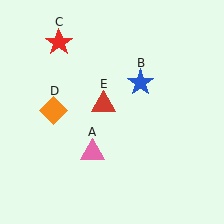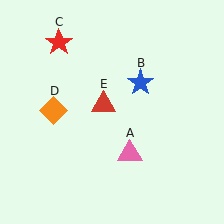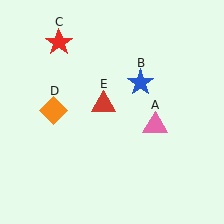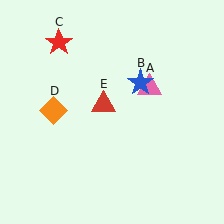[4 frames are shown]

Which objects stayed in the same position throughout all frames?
Blue star (object B) and red star (object C) and orange diamond (object D) and red triangle (object E) remained stationary.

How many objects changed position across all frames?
1 object changed position: pink triangle (object A).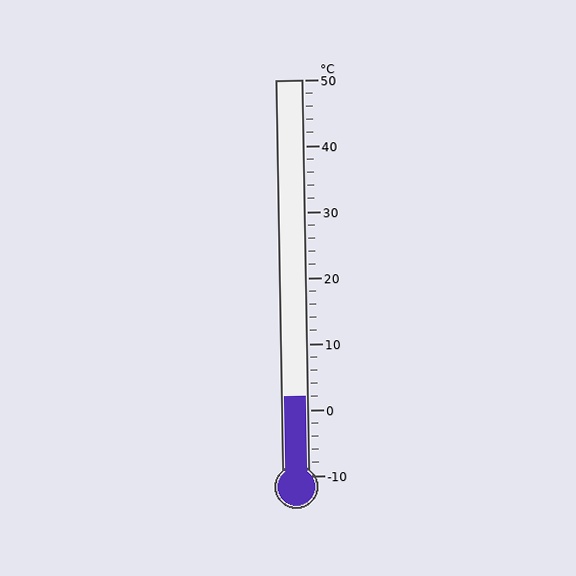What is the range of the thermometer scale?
The thermometer scale ranges from -10°C to 50°C.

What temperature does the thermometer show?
The thermometer shows approximately 2°C.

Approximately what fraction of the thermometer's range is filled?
The thermometer is filled to approximately 20% of its range.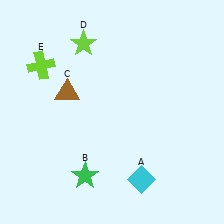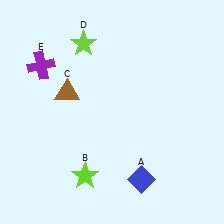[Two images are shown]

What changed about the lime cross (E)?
In Image 1, E is lime. In Image 2, it changed to purple.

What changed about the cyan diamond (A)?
In Image 1, A is cyan. In Image 2, it changed to blue.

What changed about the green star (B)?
In Image 1, B is green. In Image 2, it changed to lime.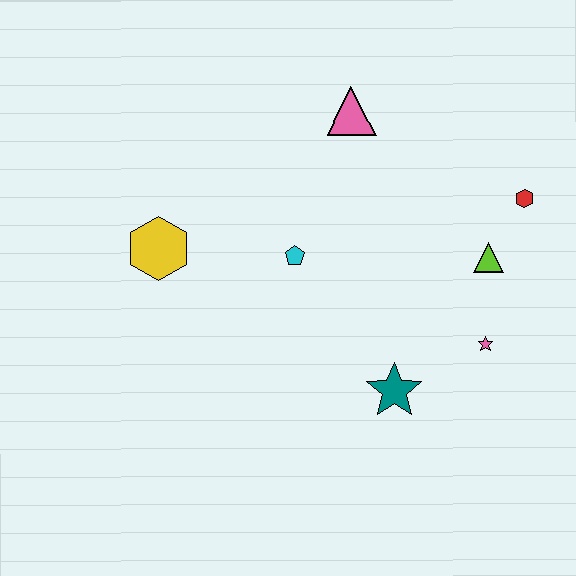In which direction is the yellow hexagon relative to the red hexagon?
The yellow hexagon is to the left of the red hexagon.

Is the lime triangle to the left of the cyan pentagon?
No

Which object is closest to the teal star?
The pink star is closest to the teal star.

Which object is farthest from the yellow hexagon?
The red hexagon is farthest from the yellow hexagon.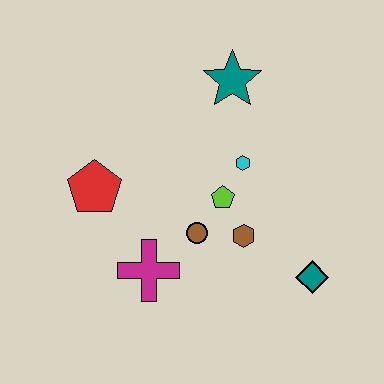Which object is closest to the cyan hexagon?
The lime pentagon is closest to the cyan hexagon.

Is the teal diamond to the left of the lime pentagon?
No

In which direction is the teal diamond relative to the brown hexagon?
The teal diamond is to the right of the brown hexagon.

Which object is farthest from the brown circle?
The teal star is farthest from the brown circle.